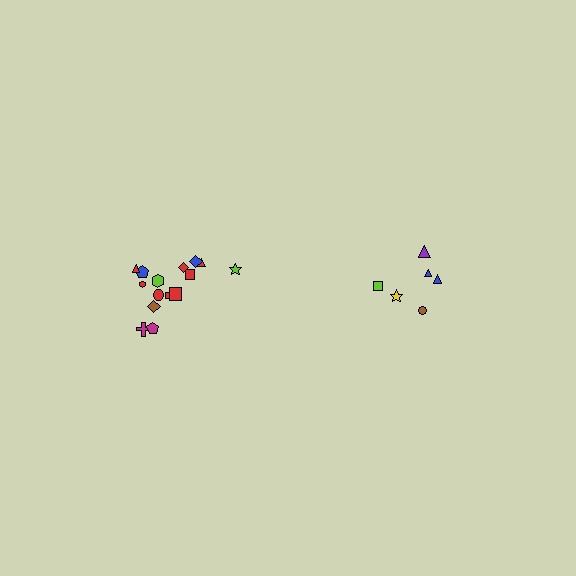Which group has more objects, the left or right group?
The left group.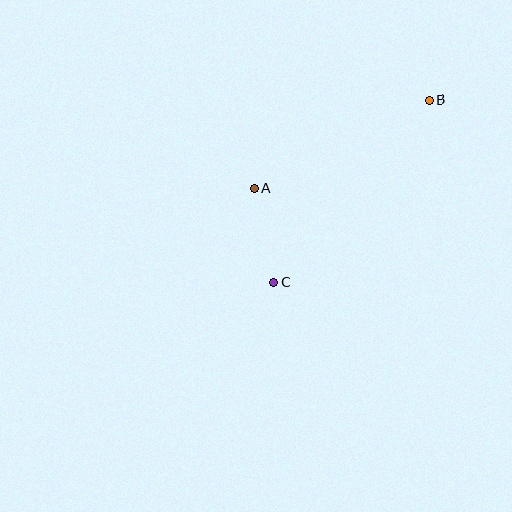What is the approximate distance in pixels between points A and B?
The distance between A and B is approximately 195 pixels.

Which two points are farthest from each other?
Points B and C are farthest from each other.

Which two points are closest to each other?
Points A and C are closest to each other.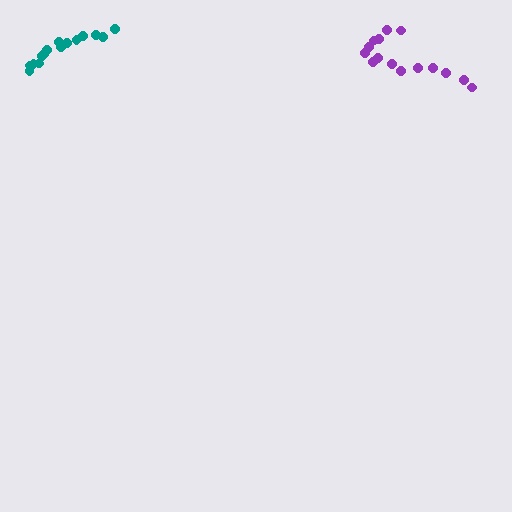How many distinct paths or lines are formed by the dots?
There are 2 distinct paths.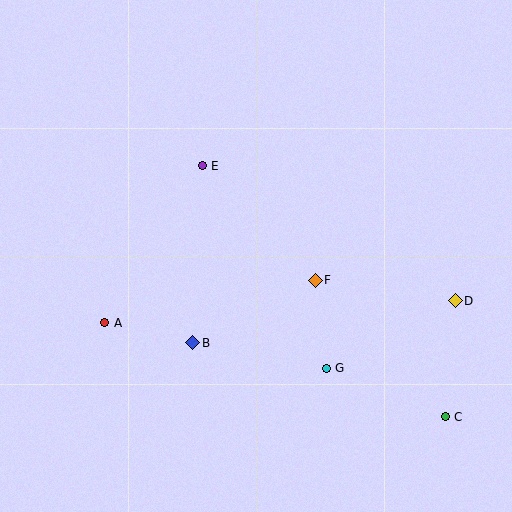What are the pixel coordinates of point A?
Point A is at (105, 323).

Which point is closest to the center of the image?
Point F at (315, 280) is closest to the center.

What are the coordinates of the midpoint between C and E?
The midpoint between C and E is at (324, 291).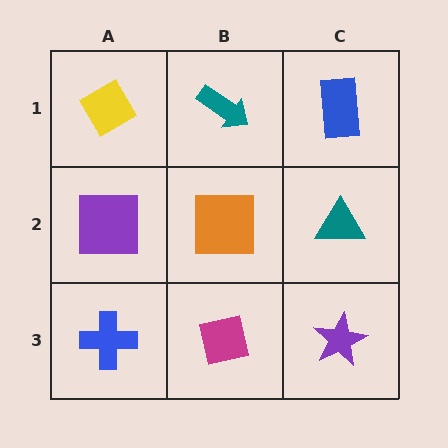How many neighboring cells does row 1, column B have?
3.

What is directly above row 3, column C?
A teal triangle.